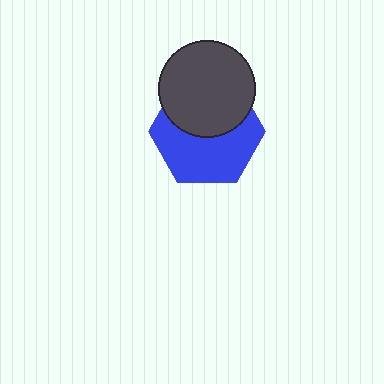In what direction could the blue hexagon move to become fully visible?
The blue hexagon could move down. That would shift it out from behind the dark gray circle entirely.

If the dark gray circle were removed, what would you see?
You would see the complete blue hexagon.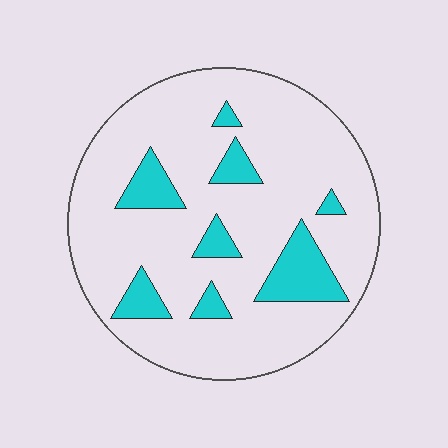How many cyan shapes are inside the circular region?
8.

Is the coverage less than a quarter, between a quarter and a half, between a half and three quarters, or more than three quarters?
Less than a quarter.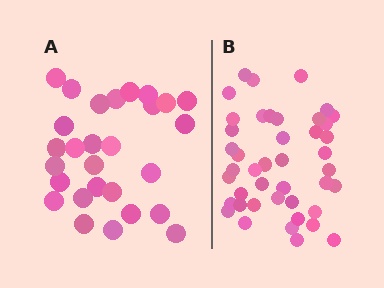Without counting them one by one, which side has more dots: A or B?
Region B (the right region) has more dots.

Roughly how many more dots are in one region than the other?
Region B has approximately 15 more dots than region A.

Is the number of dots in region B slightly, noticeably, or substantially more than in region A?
Region B has substantially more. The ratio is roughly 1.5 to 1.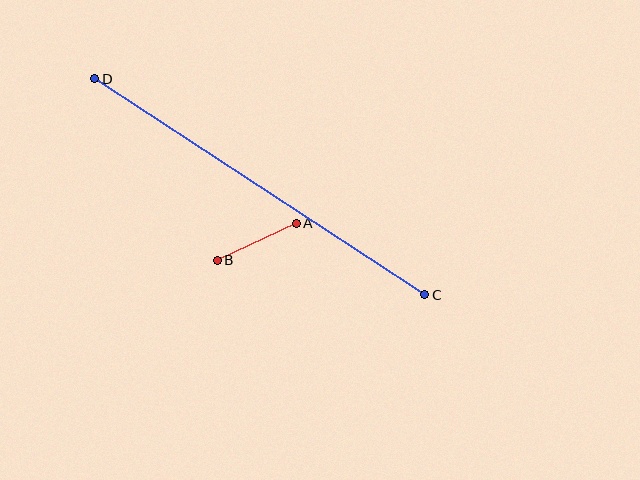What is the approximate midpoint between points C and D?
The midpoint is at approximately (260, 187) pixels.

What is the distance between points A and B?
The distance is approximately 87 pixels.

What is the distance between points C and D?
The distance is approximately 394 pixels.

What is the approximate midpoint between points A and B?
The midpoint is at approximately (257, 242) pixels.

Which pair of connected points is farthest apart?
Points C and D are farthest apart.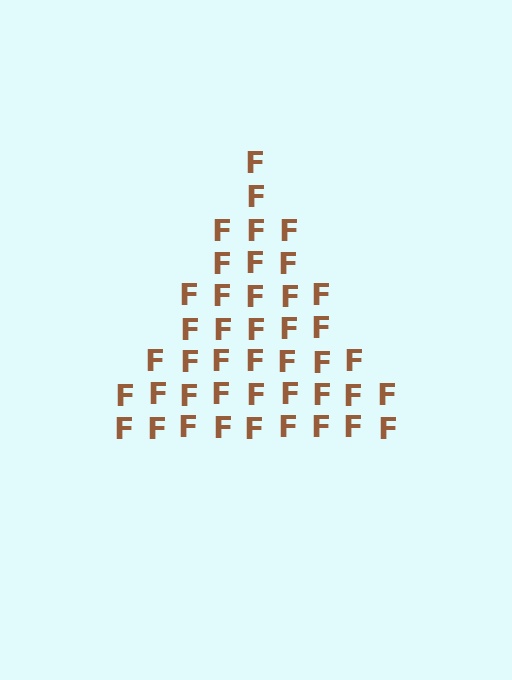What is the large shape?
The large shape is a triangle.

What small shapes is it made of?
It is made of small letter F's.